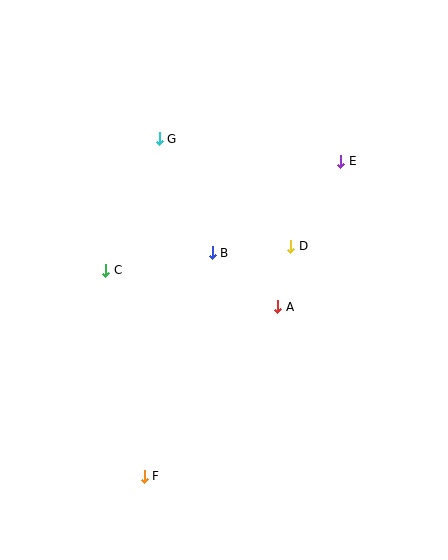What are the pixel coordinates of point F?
Point F is at (144, 476).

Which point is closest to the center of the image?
Point B at (212, 253) is closest to the center.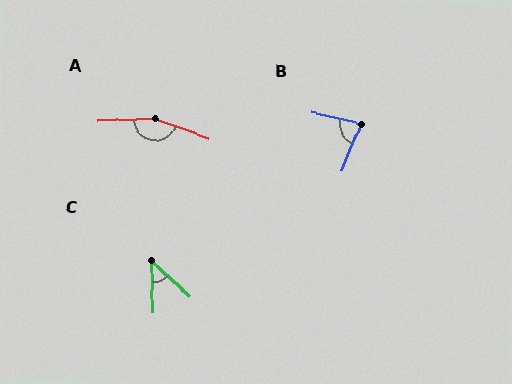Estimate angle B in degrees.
Approximately 81 degrees.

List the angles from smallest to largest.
C (45°), B (81°), A (158°).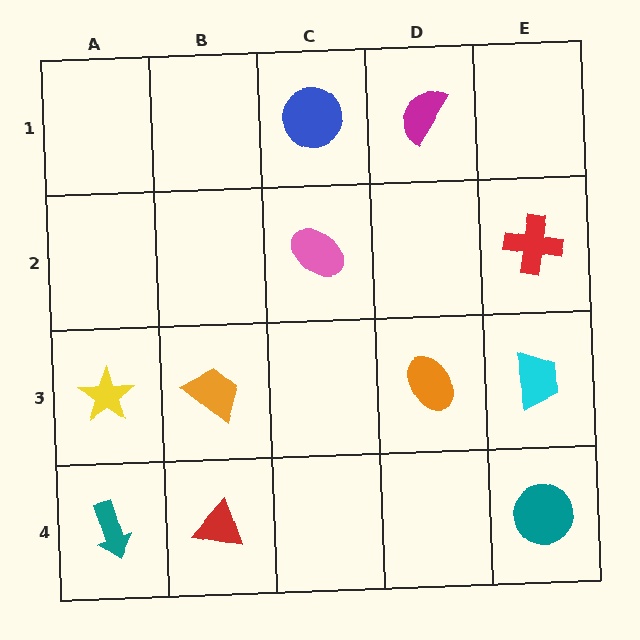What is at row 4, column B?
A red triangle.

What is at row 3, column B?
An orange trapezoid.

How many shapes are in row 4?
3 shapes.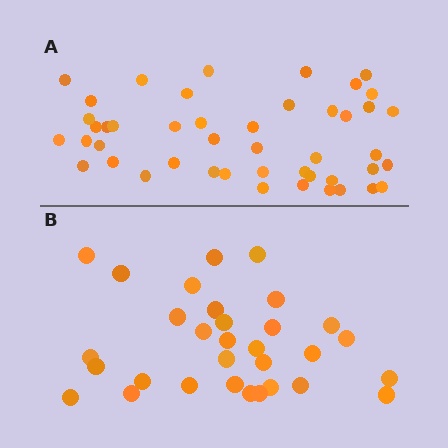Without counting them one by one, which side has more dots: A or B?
Region A (the top region) has more dots.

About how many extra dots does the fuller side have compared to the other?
Region A has approximately 15 more dots than region B.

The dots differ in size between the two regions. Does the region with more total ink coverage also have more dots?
No. Region B has more total ink coverage because its dots are larger, but region A actually contains more individual dots. Total area can be misleading — the number of items is what matters here.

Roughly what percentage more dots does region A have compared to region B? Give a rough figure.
About 50% more.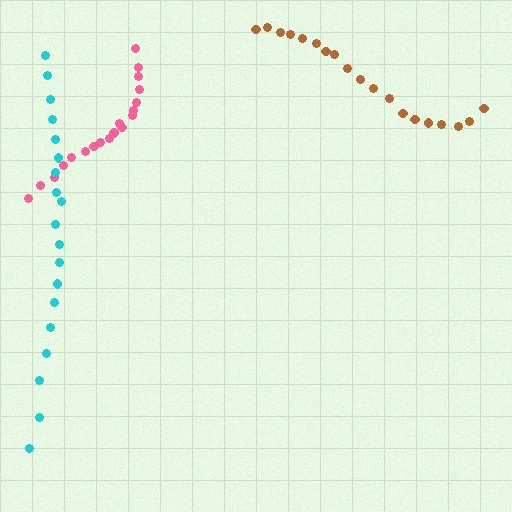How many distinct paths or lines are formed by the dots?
There are 3 distinct paths.